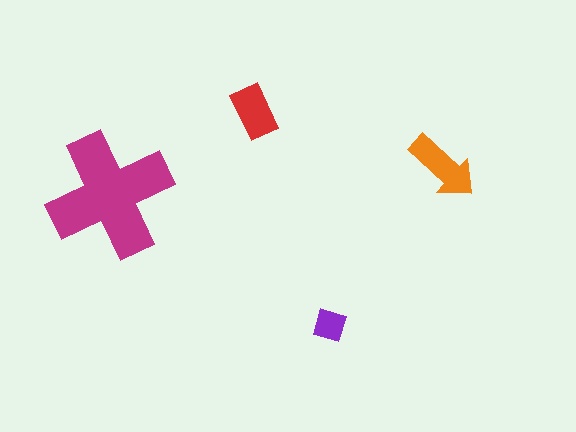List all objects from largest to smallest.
The magenta cross, the orange arrow, the red rectangle, the purple diamond.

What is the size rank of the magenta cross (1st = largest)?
1st.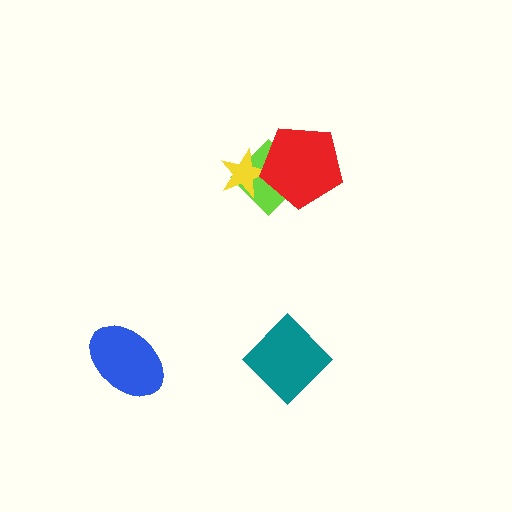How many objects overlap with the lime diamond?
2 objects overlap with the lime diamond.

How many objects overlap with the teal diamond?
0 objects overlap with the teal diamond.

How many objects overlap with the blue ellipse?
0 objects overlap with the blue ellipse.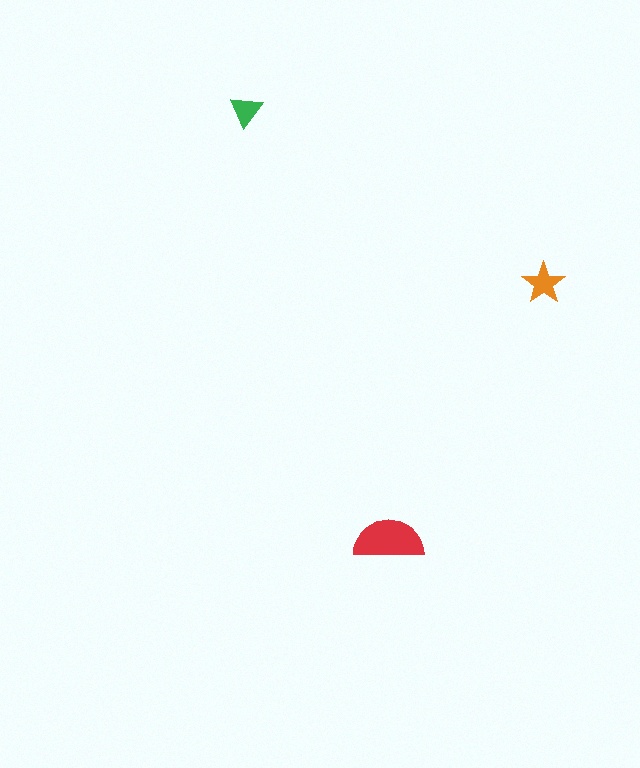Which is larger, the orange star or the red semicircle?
The red semicircle.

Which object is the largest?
The red semicircle.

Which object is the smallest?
The green triangle.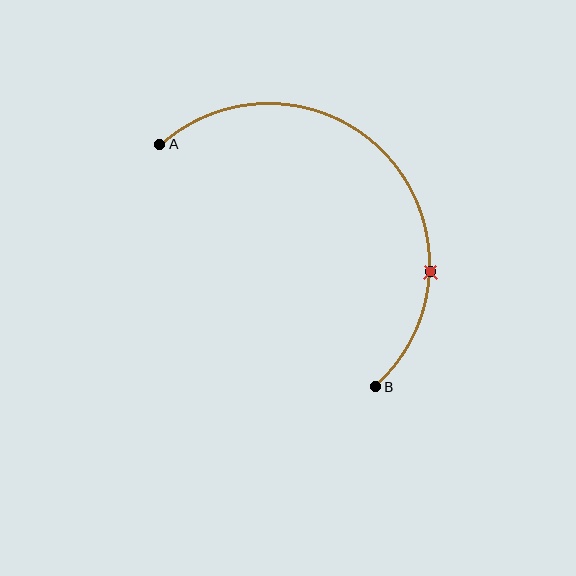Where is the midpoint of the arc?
The arc midpoint is the point on the curve farthest from the straight line joining A and B. It sits above and to the right of that line.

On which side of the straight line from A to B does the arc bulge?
The arc bulges above and to the right of the straight line connecting A and B.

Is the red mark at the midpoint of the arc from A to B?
No. The red mark lies on the arc but is closer to endpoint B. The arc midpoint would be at the point on the curve equidistant along the arc from both A and B.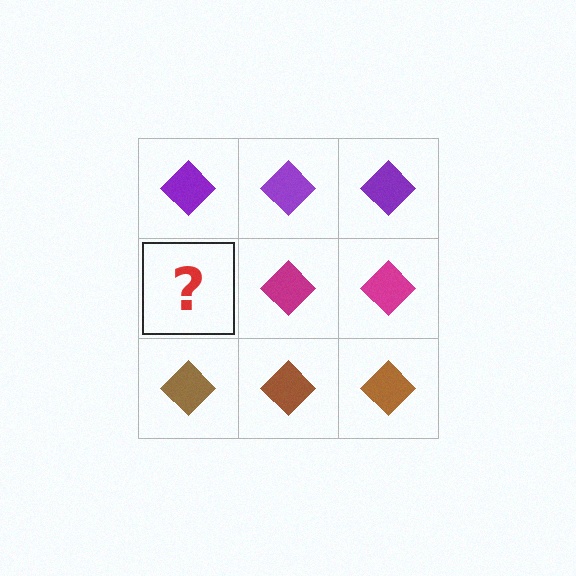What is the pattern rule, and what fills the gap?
The rule is that each row has a consistent color. The gap should be filled with a magenta diamond.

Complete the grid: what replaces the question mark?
The question mark should be replaced with a magenta diamond.